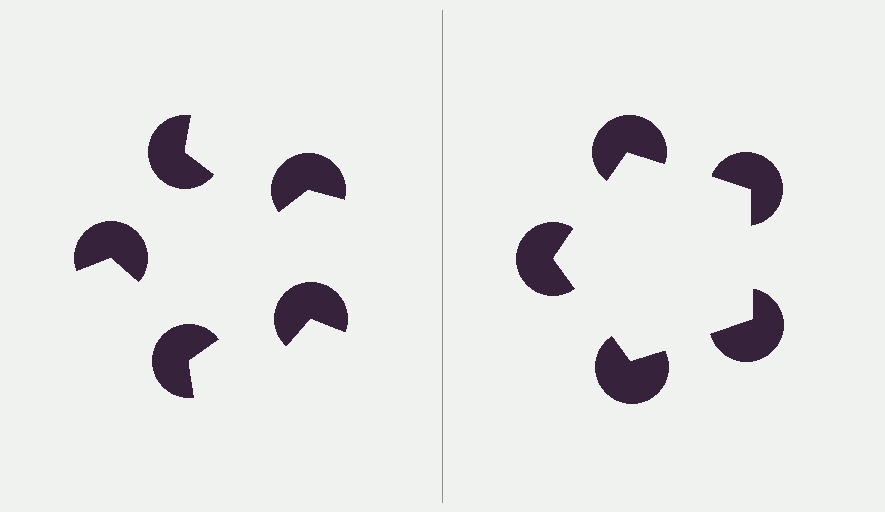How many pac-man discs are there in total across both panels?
10 — 5 on each side.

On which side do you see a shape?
An illusory pentagon appears on the right side. On the left side the wedge cuts are rotated, so no coherent shape forms.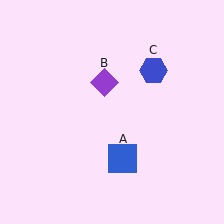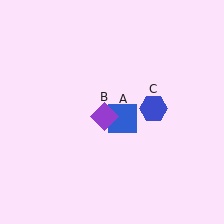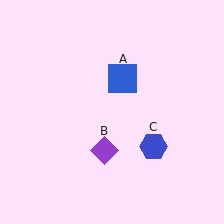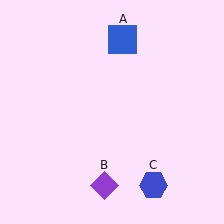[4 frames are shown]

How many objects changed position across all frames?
3 objects changed position: blue square (object A), purple diamond (object B), blue hexagon (object C).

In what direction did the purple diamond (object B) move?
The purple diamond (object B) moved down.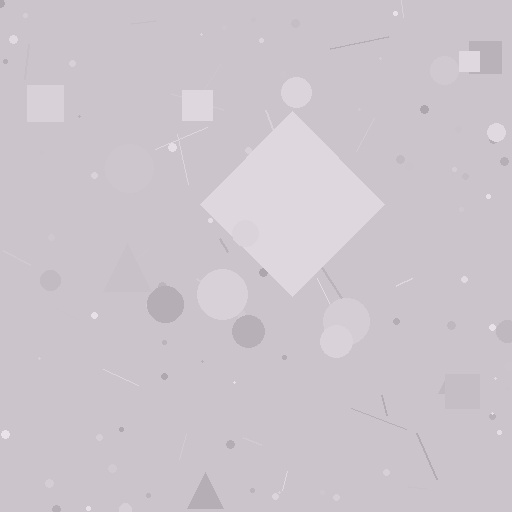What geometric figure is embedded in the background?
A diamond is embedded in the background.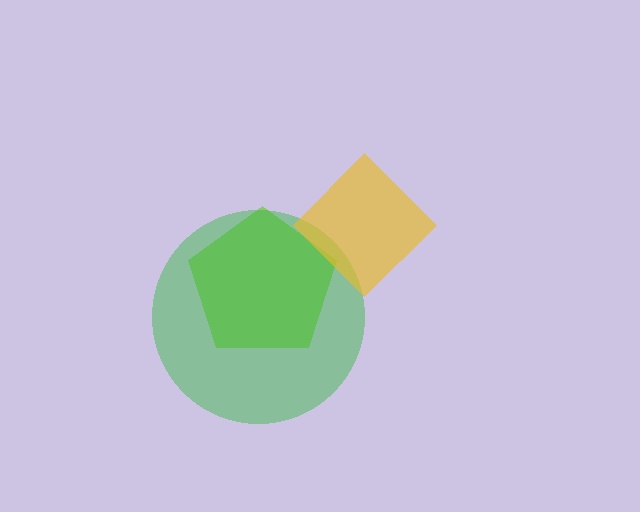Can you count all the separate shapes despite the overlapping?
Yes, there are 3 separate shapes.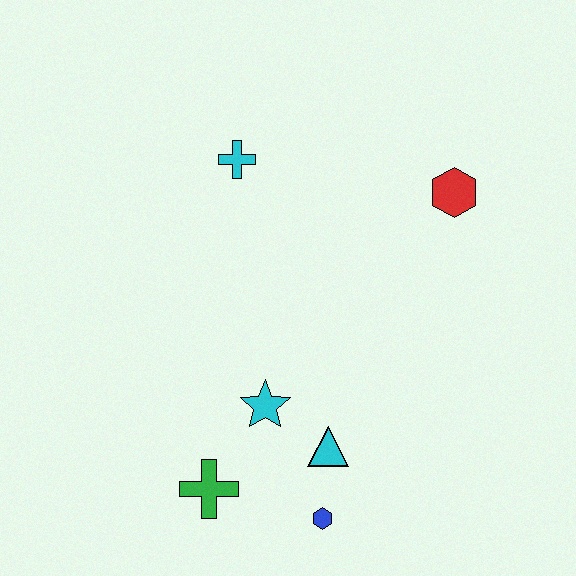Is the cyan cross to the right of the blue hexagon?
No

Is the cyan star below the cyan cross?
Yes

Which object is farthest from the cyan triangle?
The cyan cross is farthest from the cyan triangle.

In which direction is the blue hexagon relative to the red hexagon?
The blue hexagon is below the red hexagon.